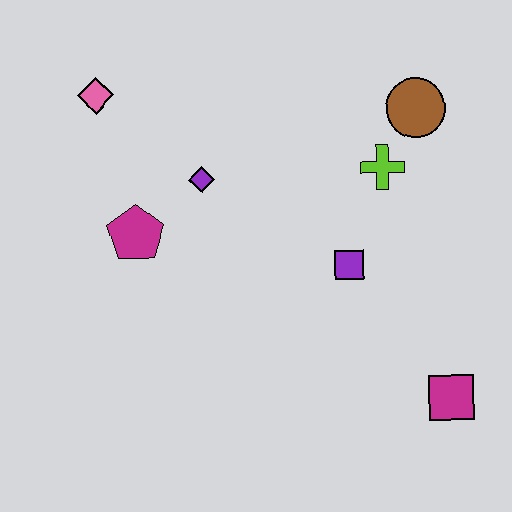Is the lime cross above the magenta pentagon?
Yes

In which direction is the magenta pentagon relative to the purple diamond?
The magenta pentagon is to the left of the purple diamond.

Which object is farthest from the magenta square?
The pink diamond is farthest from the magenta square.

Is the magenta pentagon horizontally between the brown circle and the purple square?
No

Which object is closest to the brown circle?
The lime cross is closest to the brown circle.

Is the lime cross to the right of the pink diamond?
Yes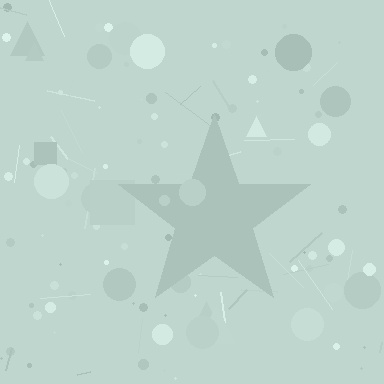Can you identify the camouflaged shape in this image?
The camouflaged shape is a star.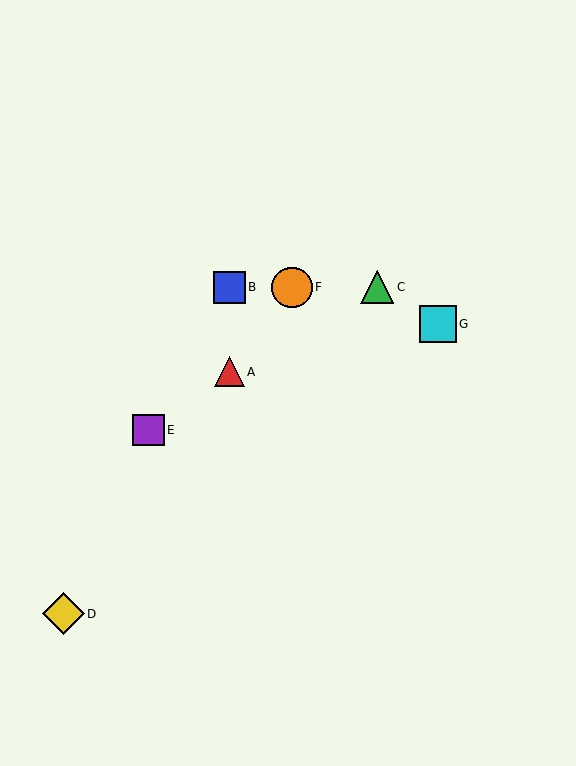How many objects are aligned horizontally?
3 objects (B, C, F) are aligned horizontally.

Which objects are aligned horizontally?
Objects B, C, F are aligned horizontally.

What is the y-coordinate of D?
Object D is at y≈614.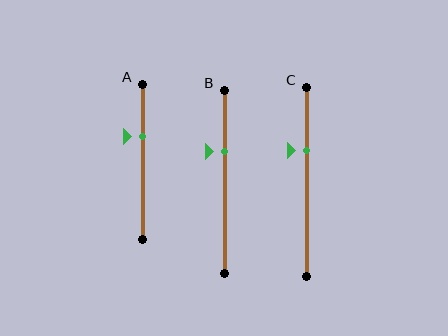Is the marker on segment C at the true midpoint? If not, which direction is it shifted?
No, the marker on segment C is shifted upward by about 17% of the segment length.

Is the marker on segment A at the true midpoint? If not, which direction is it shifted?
No, the marker on segment A is shifted upward by about 17% of the segment length.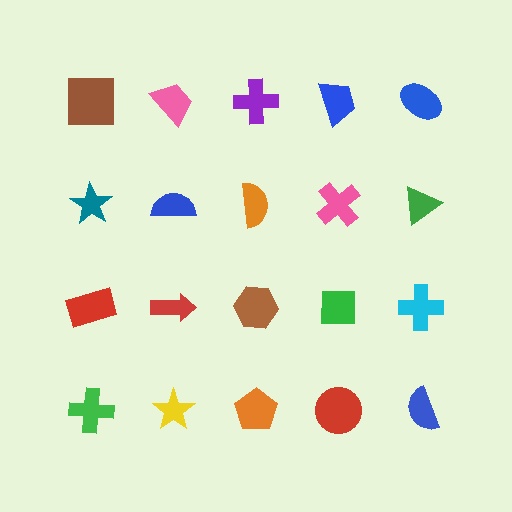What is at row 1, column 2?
A pink trapezoid.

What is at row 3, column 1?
A red rectangle.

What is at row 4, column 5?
A blue semicircle.